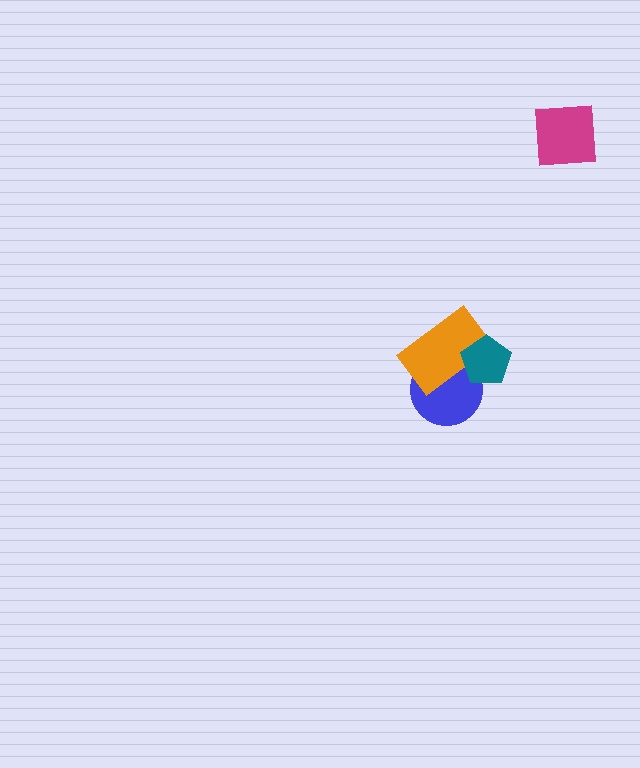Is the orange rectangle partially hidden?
Yes, it is partially covered by another shape.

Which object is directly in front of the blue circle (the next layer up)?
The orange rectangle is directly in front of the blue circle.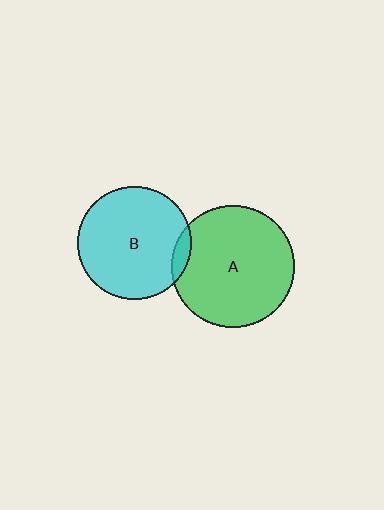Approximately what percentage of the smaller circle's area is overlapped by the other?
Approximately 5%.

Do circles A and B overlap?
Yes.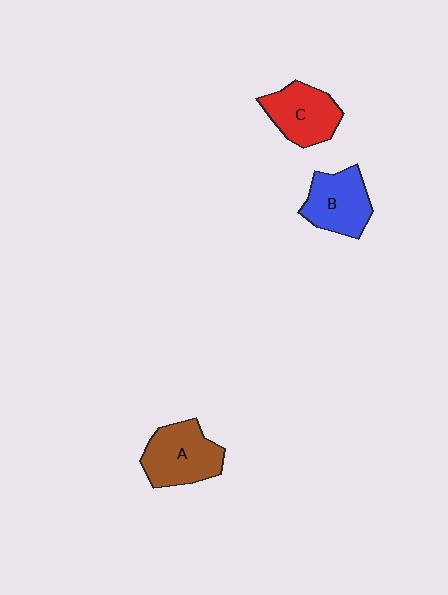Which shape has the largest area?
Shape A (brown).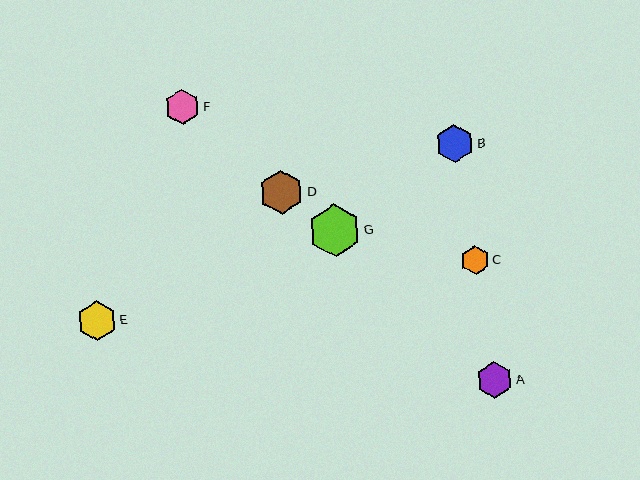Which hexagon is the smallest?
Hexagon C is the smallest with a size of approximately 29 pixels.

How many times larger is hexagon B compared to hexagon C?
Hexagon B is approximately 1.3 times the size of hexagon C.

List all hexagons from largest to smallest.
From largest to smallest: G, D, E, B, A, F, C.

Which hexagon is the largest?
Hexagon G is the largest with a size of approximately 52 pixels.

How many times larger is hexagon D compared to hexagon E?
Hexagon D is approximately 1.1 times the size of hexagon E.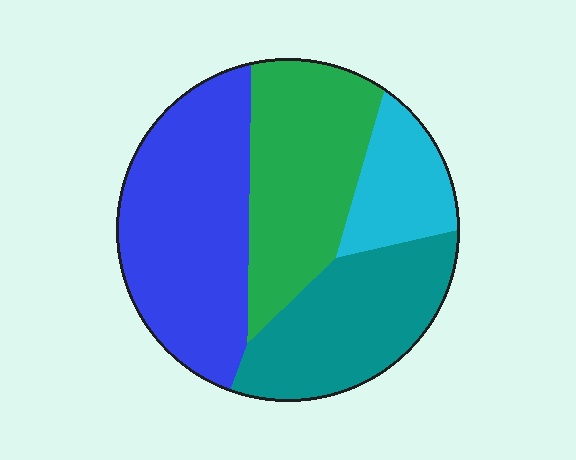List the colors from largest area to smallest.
From largest to smallest: blue, green, teal, cyan.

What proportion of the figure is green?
Green takes up about one quarter (1/4) of the figure.